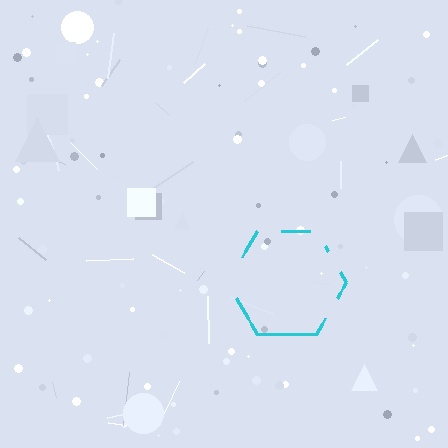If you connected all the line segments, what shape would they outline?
They would outline a hexagon.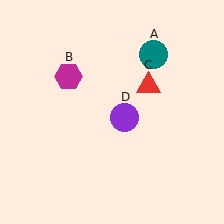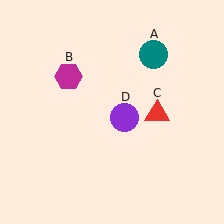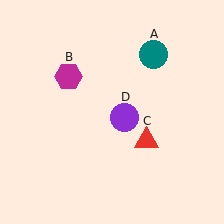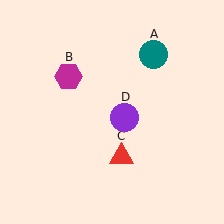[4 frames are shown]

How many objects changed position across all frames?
1 object changed position: red triangle (object C).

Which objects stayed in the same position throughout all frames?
Teal circle (object A) and magenta hexagon (object B) and purple circle (object D) remained stationary.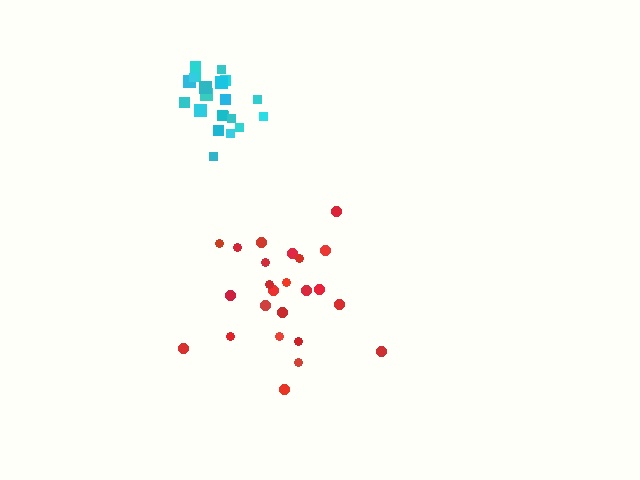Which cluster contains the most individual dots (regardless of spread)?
Red (24).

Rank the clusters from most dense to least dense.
cyan, red.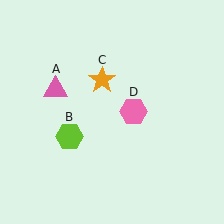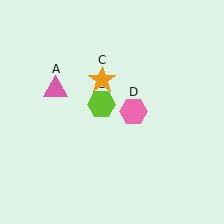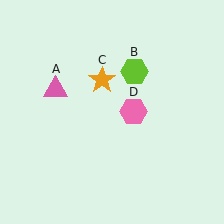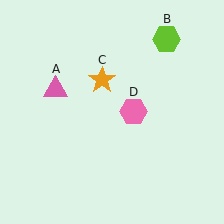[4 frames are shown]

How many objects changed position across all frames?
1 object changed position: lime hexagon (object B).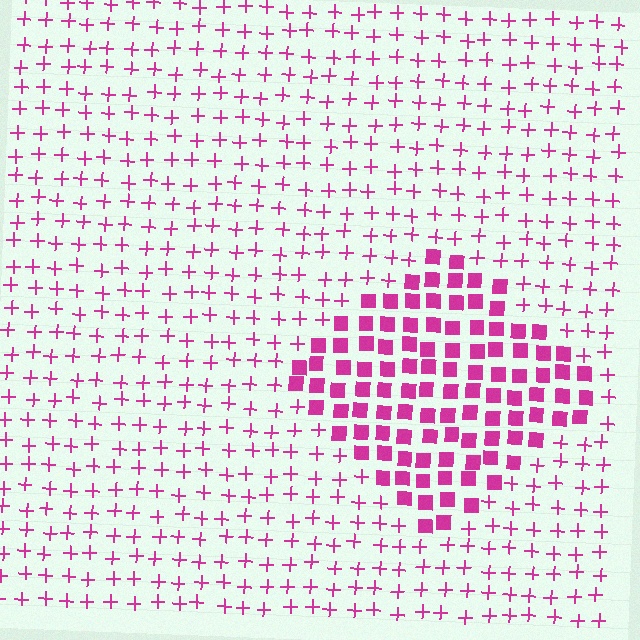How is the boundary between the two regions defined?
The boundary is defined by a change in element shape: squares inside vs. plus signs outside. All elements share the same color and spacing.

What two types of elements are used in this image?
The image uses squares inside the diamond region and plus signs outside it.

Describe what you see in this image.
The image is filled with small magenta elements arranged in a uniform grid. A diamond-shaped region contains squares, while the surrounding area contains plus signs. The boundary is defined purely by the change in element shape.